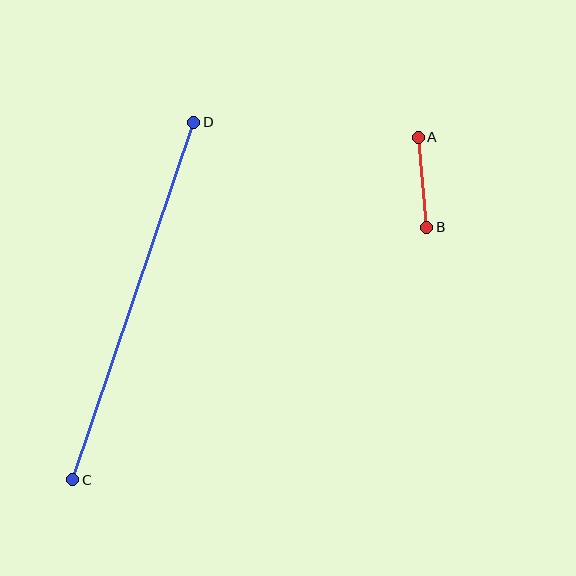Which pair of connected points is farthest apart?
Points C and D are farthest apart.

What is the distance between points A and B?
The distance is approximately 90 pixels.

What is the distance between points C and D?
The distance is approximately 378 pixels.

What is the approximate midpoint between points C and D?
The midpoint is at approximately (133, 301) pixels.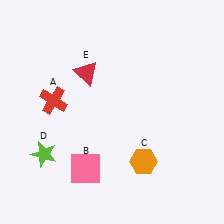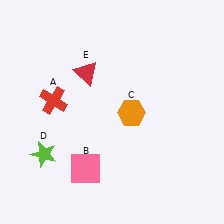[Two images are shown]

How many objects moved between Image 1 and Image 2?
1 object moved between the two images.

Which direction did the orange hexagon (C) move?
The orange hexagon (C) moved up.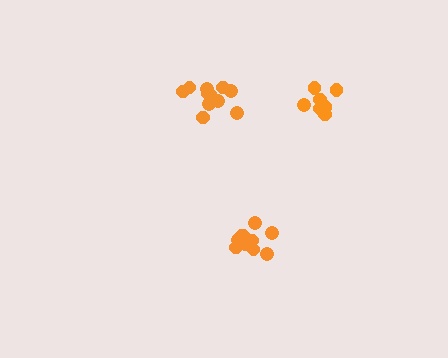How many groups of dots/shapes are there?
There are 3 groups.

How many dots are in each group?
Group 1: 11 dots, Group 2: 12 dots, Group 3: 7 dots (30 total).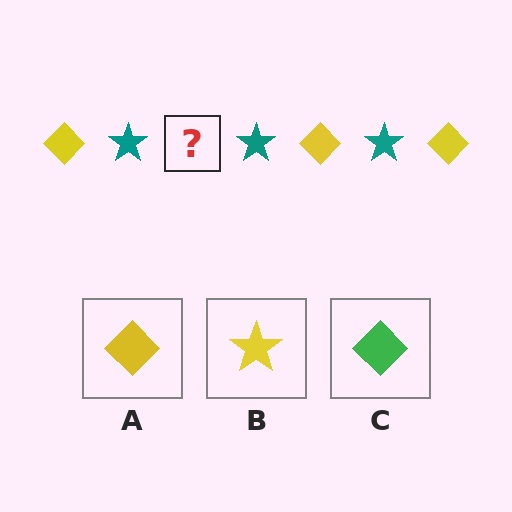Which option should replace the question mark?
Option A.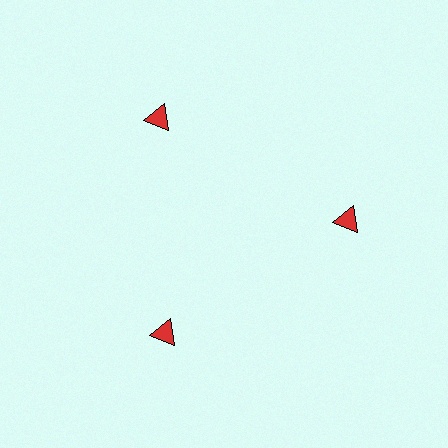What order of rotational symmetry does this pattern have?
This pattern has 3-fold rotational symmetry.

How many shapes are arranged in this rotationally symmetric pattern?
There are 3 shapes, arranged in 3 groups of 1.